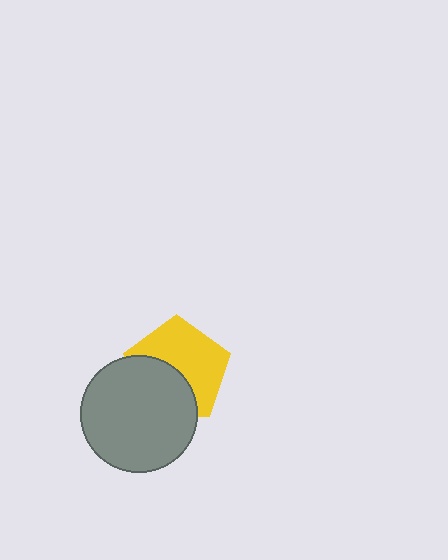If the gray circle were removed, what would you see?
You would see the complete yellow pentagon.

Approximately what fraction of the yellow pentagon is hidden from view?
Roughly 42% of the yellow pentagon is hidden behind the gray circle.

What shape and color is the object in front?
The object in front is a gray circle.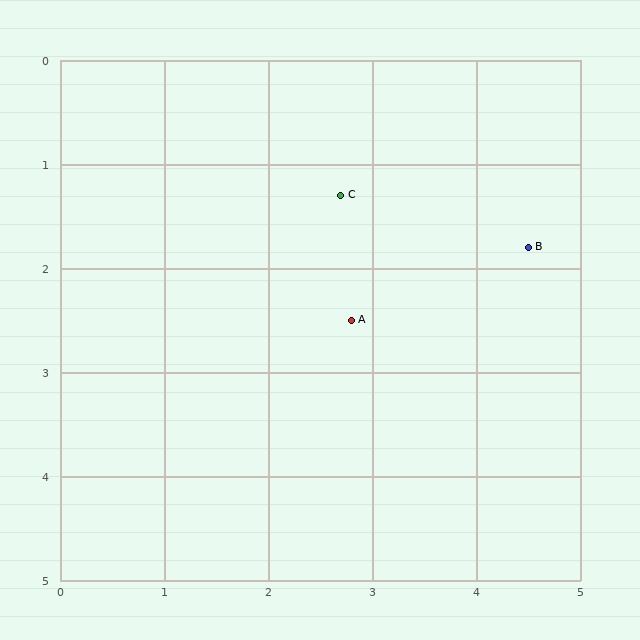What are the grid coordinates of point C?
Point C is at approximately (2.7, 1.3).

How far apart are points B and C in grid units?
Points B and C are about 1.9 grid units apart.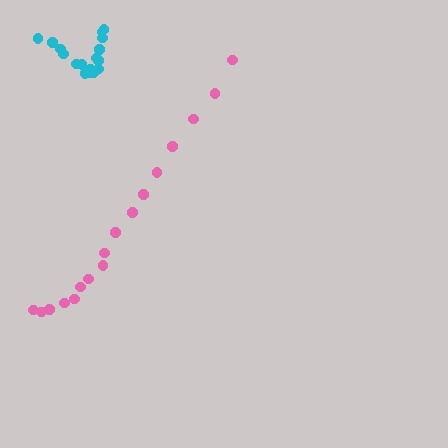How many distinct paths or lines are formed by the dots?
There are 2 distinct paths.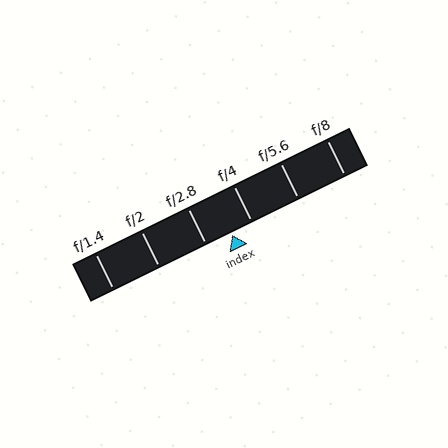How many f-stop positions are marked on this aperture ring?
There are 6 f-stop positions marked.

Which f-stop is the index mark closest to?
The index mark is closest to f/4.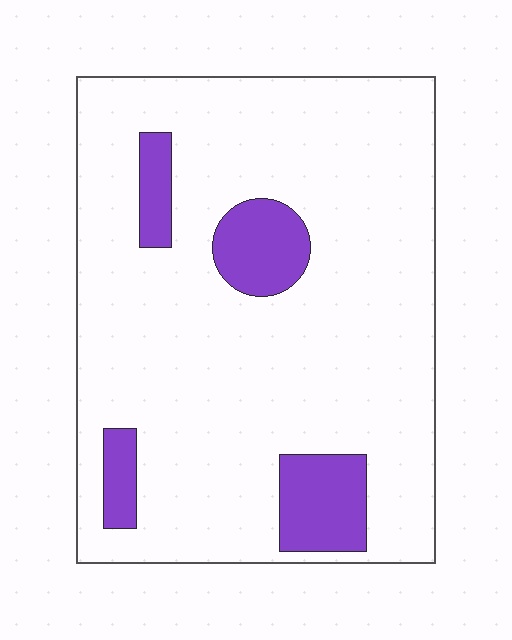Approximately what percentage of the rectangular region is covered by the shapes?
Approximately 15%.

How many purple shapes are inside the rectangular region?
4.